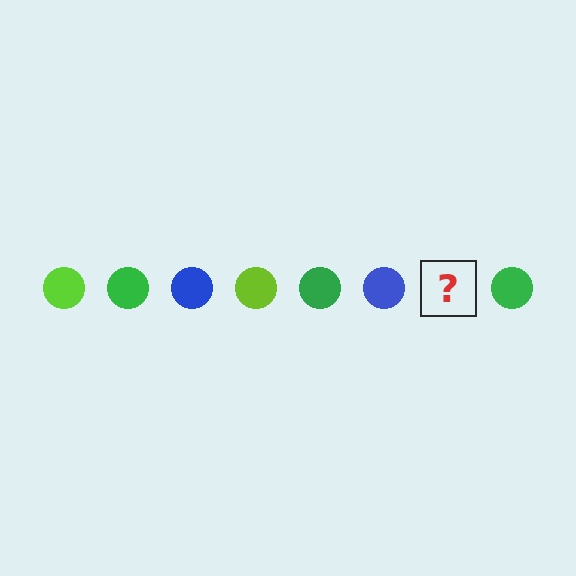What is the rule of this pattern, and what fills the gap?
The rule is that the pattern cycles through lime, green, blue circles. The gap should be filled with a lime circle.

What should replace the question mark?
The question mark should be replaced with a lime circle.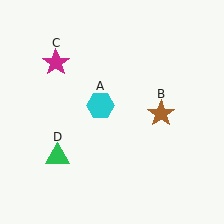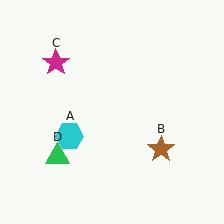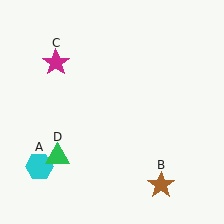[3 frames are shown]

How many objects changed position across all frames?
2 objects changed position: cyan hexagon (object A), brown star (object B).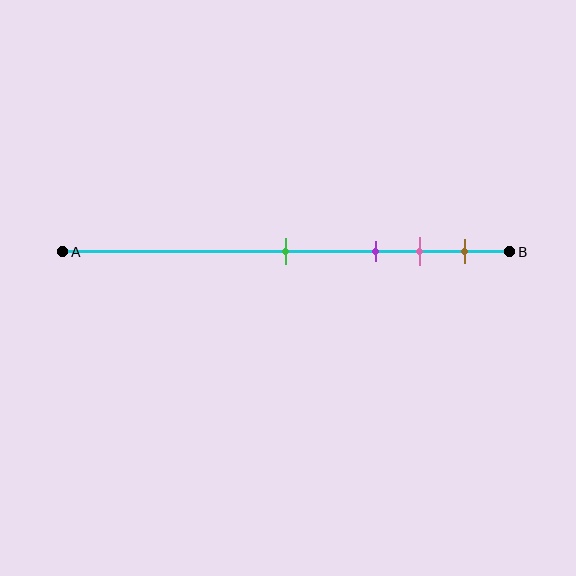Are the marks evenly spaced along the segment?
No, the marks are not evenly spaced.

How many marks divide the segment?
There are 4 marks dividing the segment.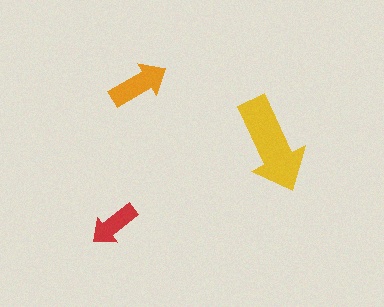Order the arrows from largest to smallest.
the yellow one, the orange one, the red one.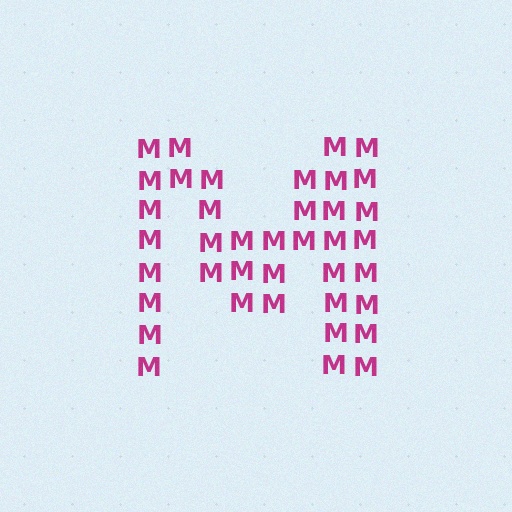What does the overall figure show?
The overall figure shows the letter M.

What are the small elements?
The small elements are letter M's.